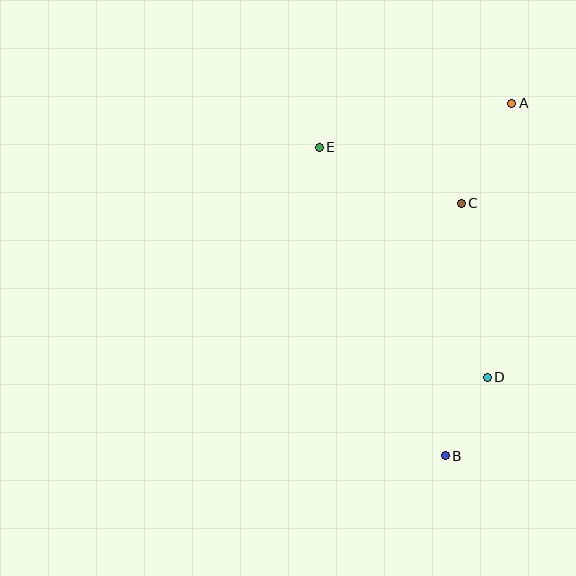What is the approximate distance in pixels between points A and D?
The distance between A and D is approximately 275 pixels.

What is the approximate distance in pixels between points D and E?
The distance between D and E is approximately 285 pixels.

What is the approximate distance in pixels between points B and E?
The distance between B and E is approximately 333 pixels.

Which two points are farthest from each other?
Points A and B are farthest from each other.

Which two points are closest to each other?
Points B and D are closest to each other.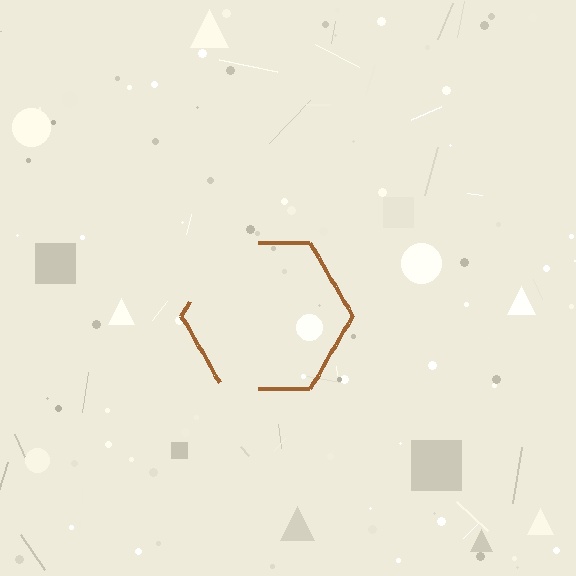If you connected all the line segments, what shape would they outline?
They would outline a hexagon.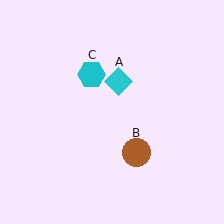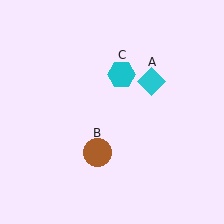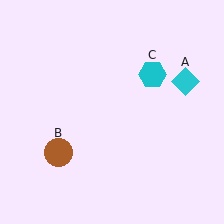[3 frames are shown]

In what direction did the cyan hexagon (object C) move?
The cyan hexagon (object C) moved right.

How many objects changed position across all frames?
3 objects changed position: cyan diamond (object A), brown circle (object B), cyan hexagon (object C).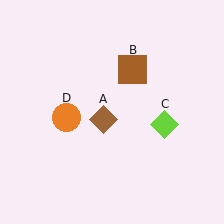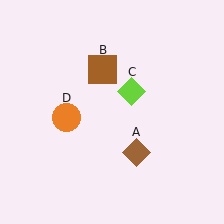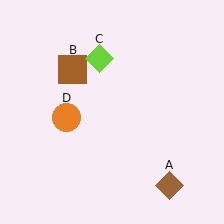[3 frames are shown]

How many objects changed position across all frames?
3 objects changed position: brown diamond (object A), brown square (object B), lime diamond (object C).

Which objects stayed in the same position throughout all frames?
Orange circle (object D) remained stationary.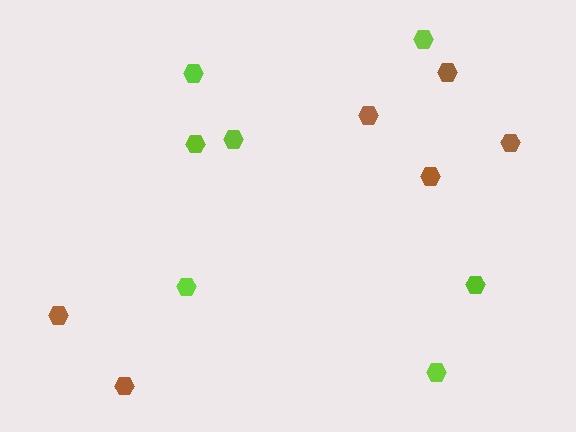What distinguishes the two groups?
There are 2 groups: one group of brown hexagons (6) and one group of lime hexagons (7).